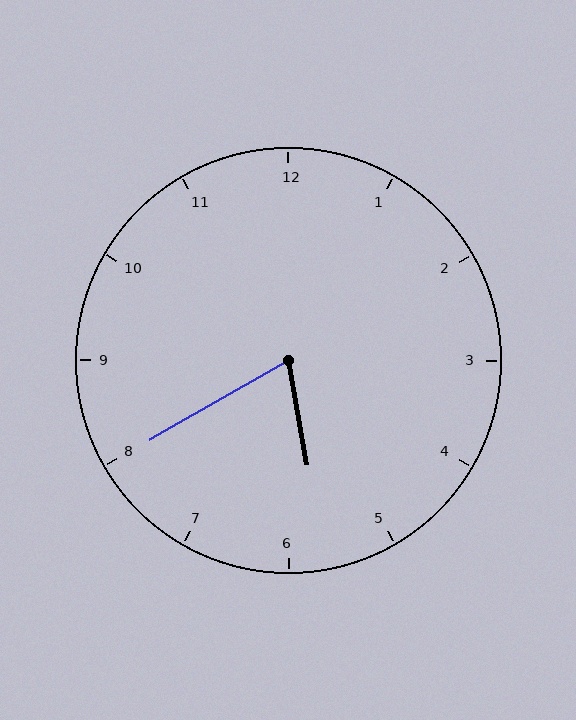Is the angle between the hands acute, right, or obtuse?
It is acute.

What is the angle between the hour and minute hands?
Approximately 70 degrees.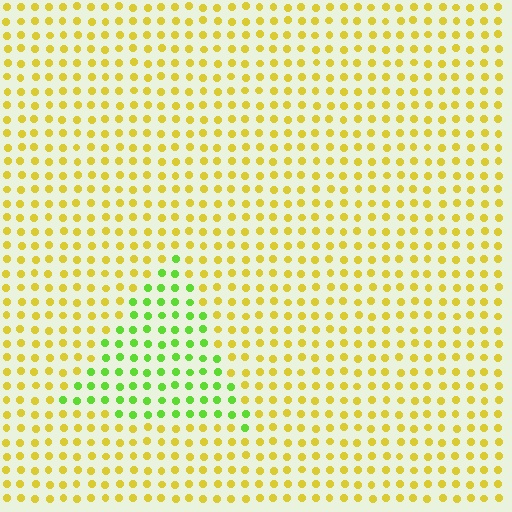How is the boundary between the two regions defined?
The boundary is defined purely by a slight shift in hue (about 51 degrees). Spacing, size, and orientation are identical on both sides.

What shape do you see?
I see a triangle.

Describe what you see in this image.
The image is filled with small yellow elements in a uniform arrangement. A triangle-shaped region is visible where the elements are tinted to a slightly different hue, forming a subtle color boundary.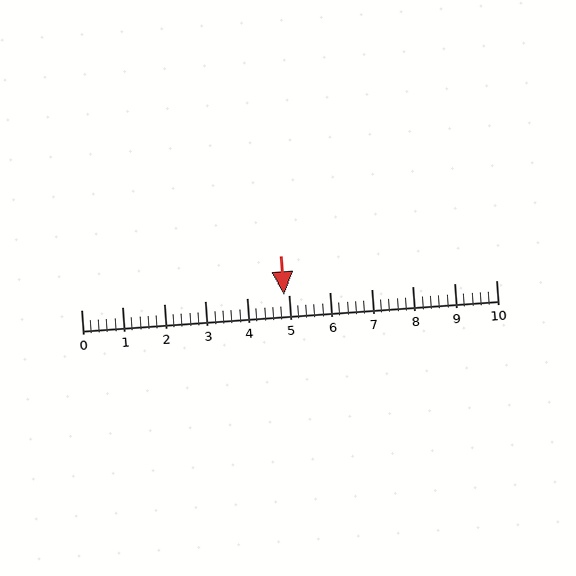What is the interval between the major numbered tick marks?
The major tick marks are spaced 1 units apart.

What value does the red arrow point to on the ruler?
The red arrow points to approximately 4.9.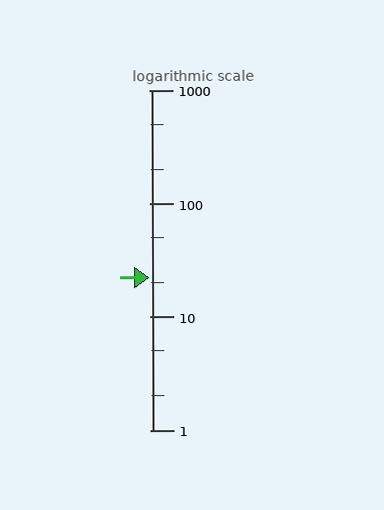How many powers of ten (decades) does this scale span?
The scale spans 3 decades, from 1 to 1000.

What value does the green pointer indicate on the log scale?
The pointer indicates approximately 22.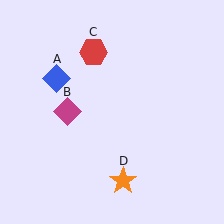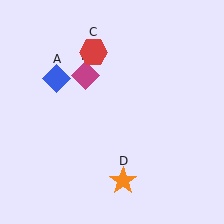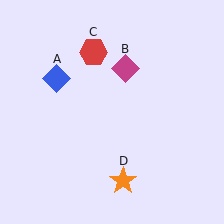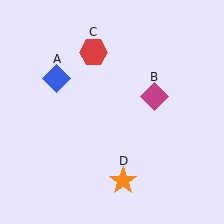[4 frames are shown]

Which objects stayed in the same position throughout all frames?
Blue diamond (object A) and red hexagon (object C) and orange star (object D) remained stationary.